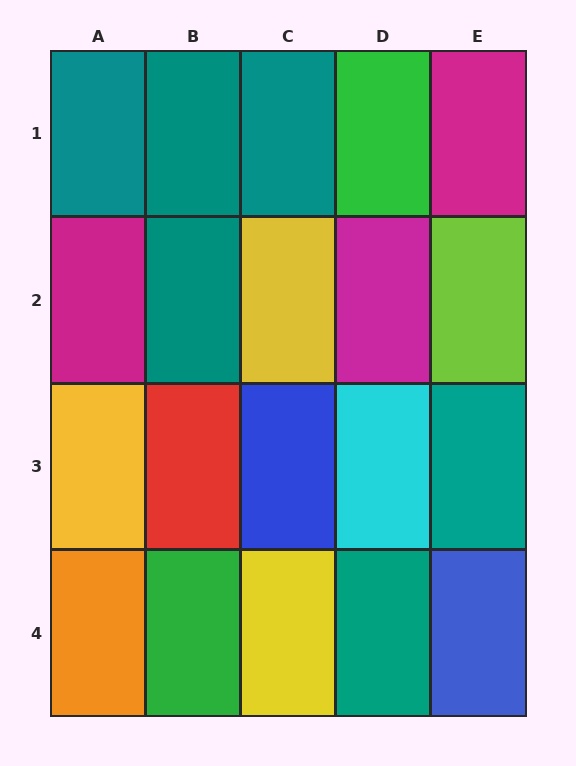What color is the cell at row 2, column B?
Teal.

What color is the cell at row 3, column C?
Blue.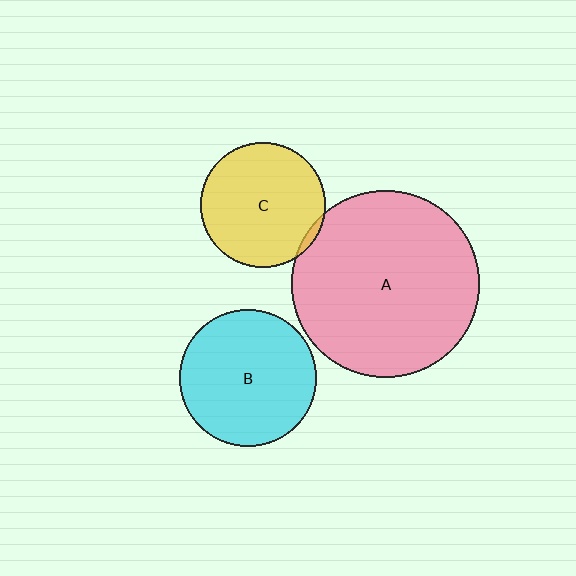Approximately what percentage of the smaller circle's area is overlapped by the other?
Approximately 5%.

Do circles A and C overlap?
Yes.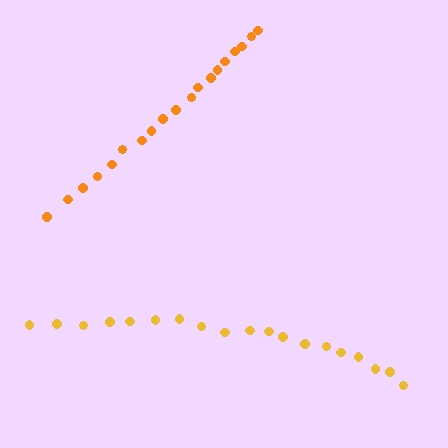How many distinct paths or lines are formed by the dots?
There are 2 distinct paths.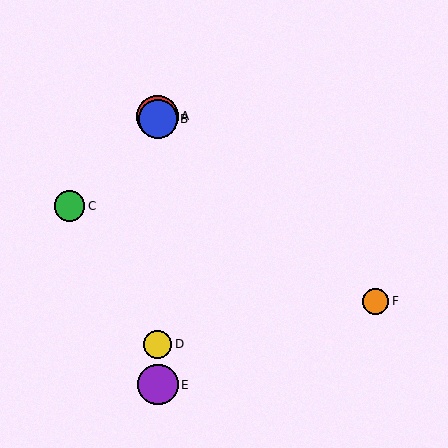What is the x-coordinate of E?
Object E is at x≈158.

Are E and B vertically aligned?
Yes, both are at x≈158.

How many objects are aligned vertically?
4 objects (A, B, D, E) are aligned vertically.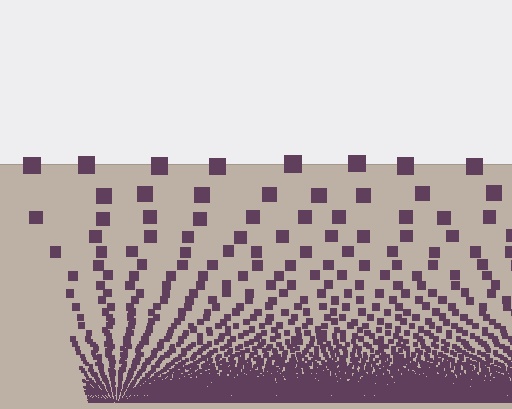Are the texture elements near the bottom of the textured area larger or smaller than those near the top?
Smaller. The gradient is inverted — elements near the bottom are smaller and denser.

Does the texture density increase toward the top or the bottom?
Density increases toward the bottom.